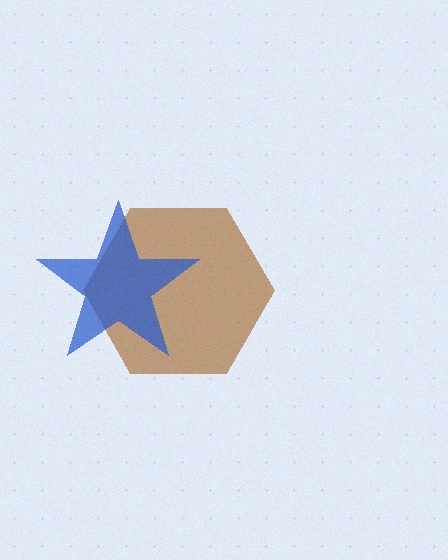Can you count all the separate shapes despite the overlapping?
Yes, there are 2 separate shapes.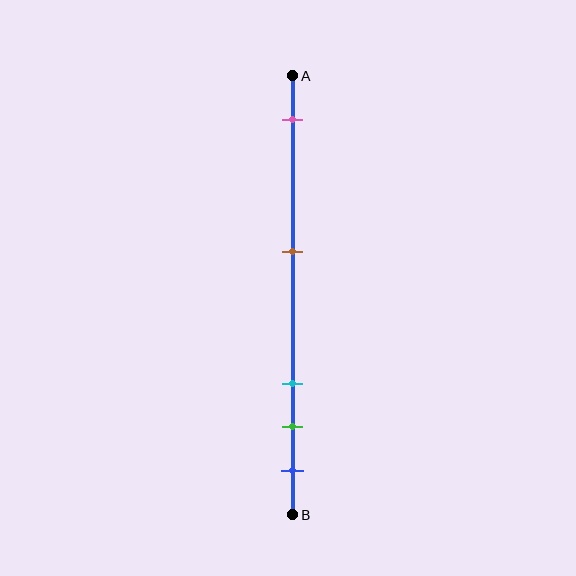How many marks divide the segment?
There are 5 marks dividing the segment.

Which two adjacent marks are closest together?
The green and blue marks are the closest adjacent pair.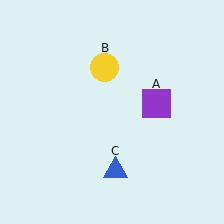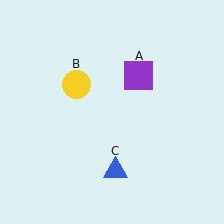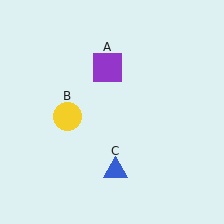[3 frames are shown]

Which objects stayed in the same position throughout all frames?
Blue triangle (object C) remained stationary.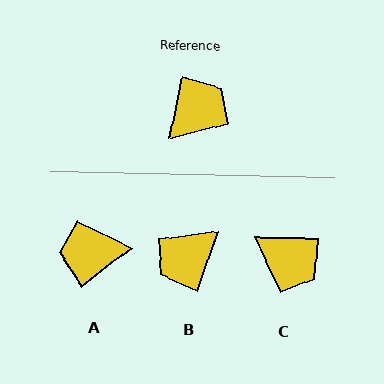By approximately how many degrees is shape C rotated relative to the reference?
Approximately 78 degrees clockwise.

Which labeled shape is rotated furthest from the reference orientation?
B, about 174 degrees away.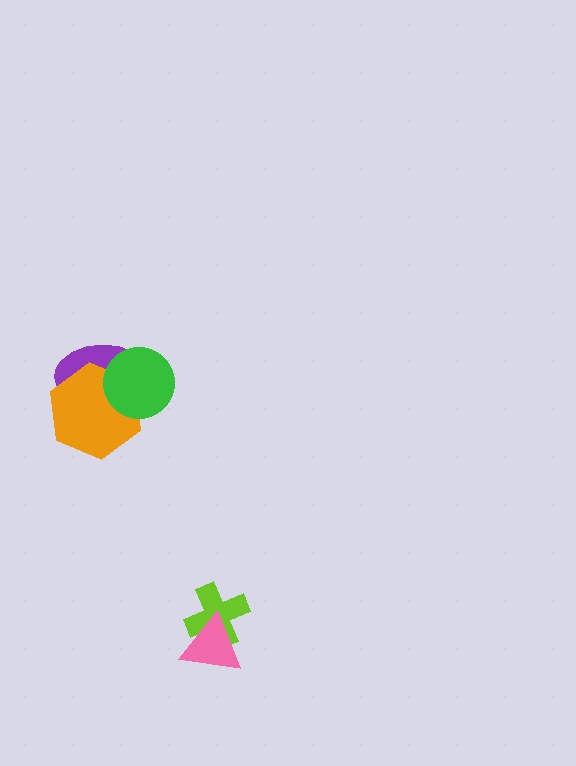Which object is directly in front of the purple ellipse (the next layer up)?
The orange hexagon is directly in front of the purple ellipse.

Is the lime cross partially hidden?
Yes, it is partially covered by another shape.